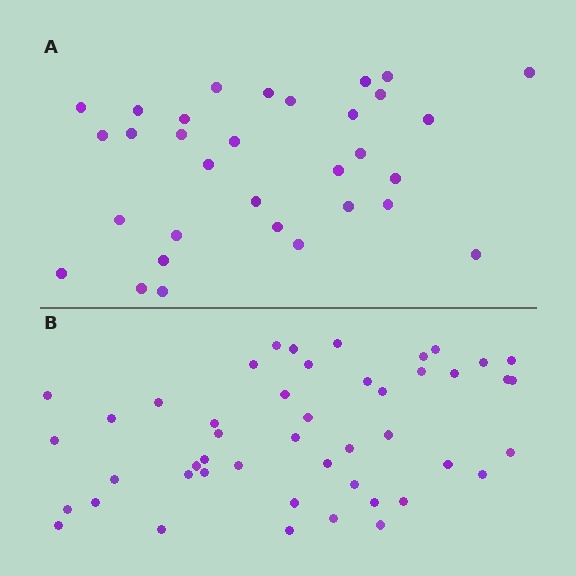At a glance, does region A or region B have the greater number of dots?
Region B (the bottom region) has more dots.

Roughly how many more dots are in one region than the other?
Region B has approximately 15 more dots than region A.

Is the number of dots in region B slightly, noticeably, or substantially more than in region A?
Region B has substantially more. The ratio is roughly 1.5 to 1.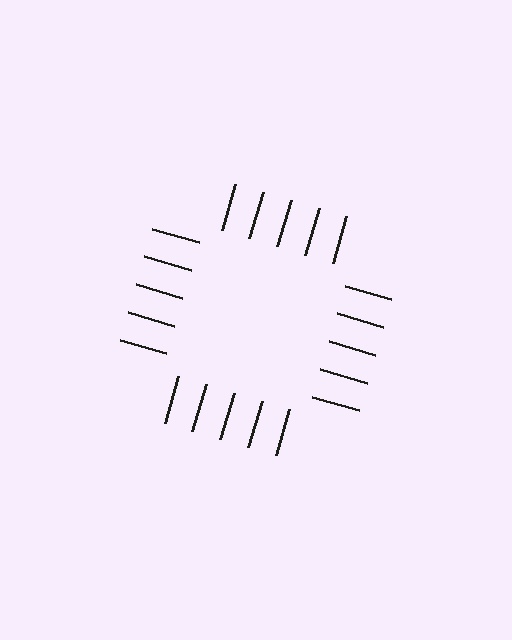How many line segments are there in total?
20 — 5 along each of the 4 edges.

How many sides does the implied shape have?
4 sides — the line-ends trace a square.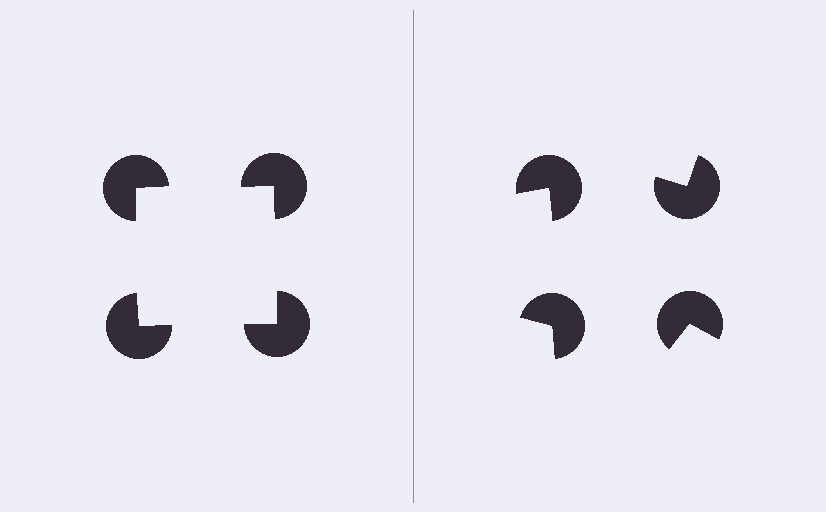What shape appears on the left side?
An illusory square.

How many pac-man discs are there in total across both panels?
8 — 4 on each side.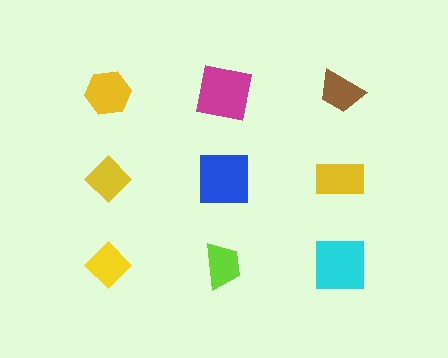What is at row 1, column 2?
A magenta square.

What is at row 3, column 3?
A cyan square.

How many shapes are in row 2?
3 shapes.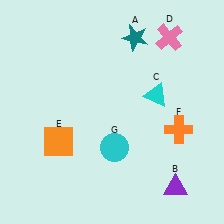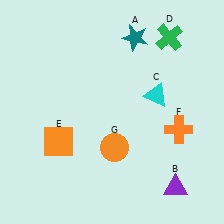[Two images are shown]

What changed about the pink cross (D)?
In Image 1, D is pink. In Image 2, it changed to green.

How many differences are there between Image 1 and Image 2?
There are 2 differences between the two images.